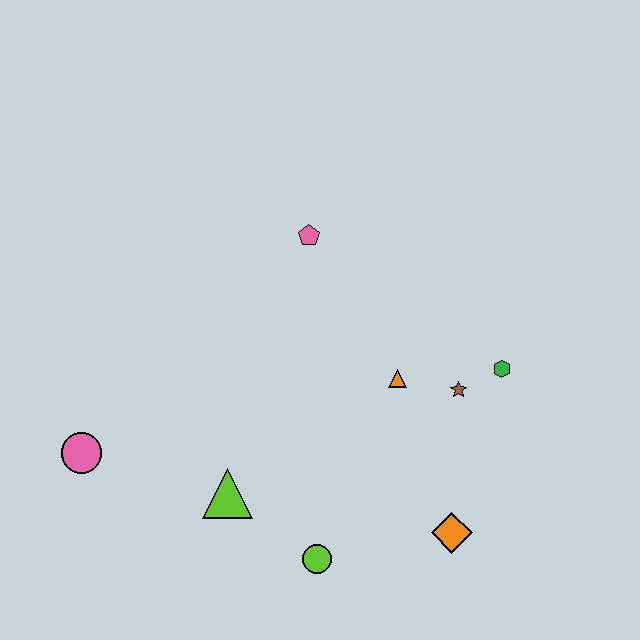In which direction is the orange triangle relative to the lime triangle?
The orange triangle is to the right of the lime triangle.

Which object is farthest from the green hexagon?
The pink circle is farthest from the green hexagon.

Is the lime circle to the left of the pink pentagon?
No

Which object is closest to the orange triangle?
The brown star is closest to the orange triangle.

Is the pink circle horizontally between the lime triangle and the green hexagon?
No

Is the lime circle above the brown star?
No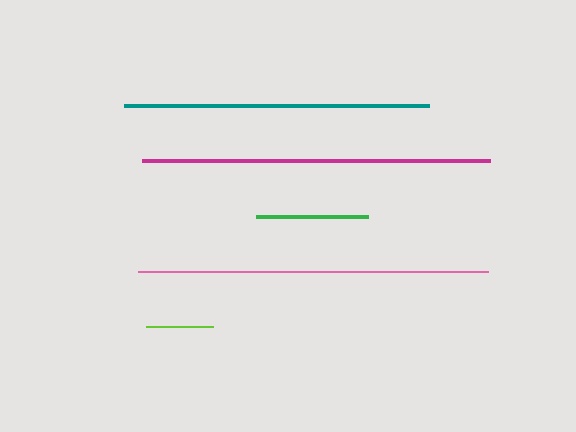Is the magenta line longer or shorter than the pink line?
The pink line is longer than the magenta line.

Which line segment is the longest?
The pink line is the longest at approximately 350 pixels.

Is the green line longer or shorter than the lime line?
The green line is longer than the lime line.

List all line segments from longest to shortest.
From longest to shortest: pink, magenta, teal, green, lime.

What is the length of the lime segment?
The lime segment is approximately 67 pixels long.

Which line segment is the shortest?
The lime line is the shortest at approximately 67 pixels.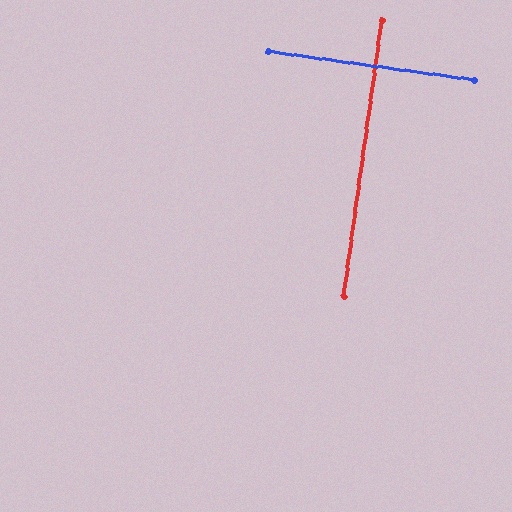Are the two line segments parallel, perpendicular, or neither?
Perpendicular — they meet at approximately 90°.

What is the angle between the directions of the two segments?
Approximately 90 degrees.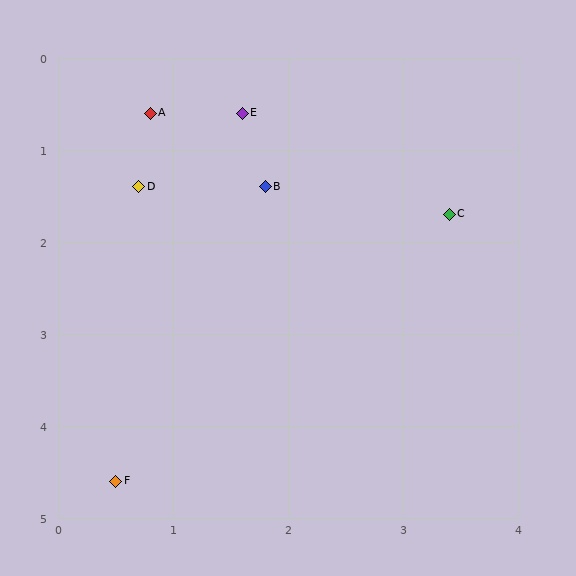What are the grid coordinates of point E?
Point E is at approximately (1.6, 0.6).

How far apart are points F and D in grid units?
Points F and D are about 3.2 grid units apart.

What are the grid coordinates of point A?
Point A is at approximately (0.8, 0.6).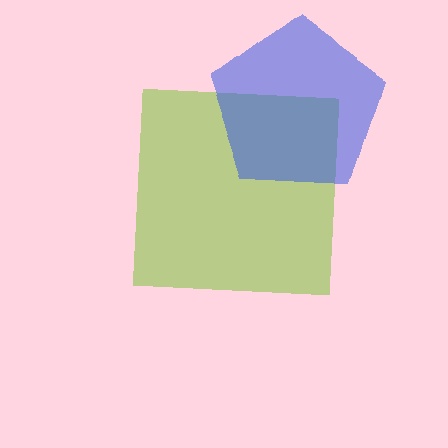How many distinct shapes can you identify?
There are 2 distinct shapes: a lime square, a blue pentagon.